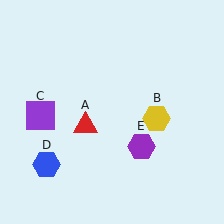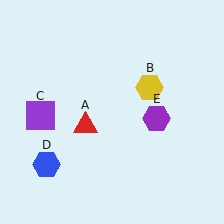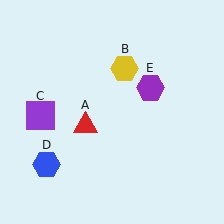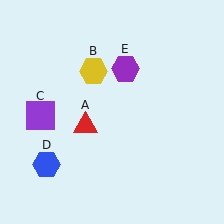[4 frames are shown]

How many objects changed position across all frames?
2 objects changed position: yellow hexagon (object B), purple hexagon (object E).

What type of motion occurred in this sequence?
The yellow hexagon (object B), purple hexagon (object E) rotated counterclockwise around the center of the scene.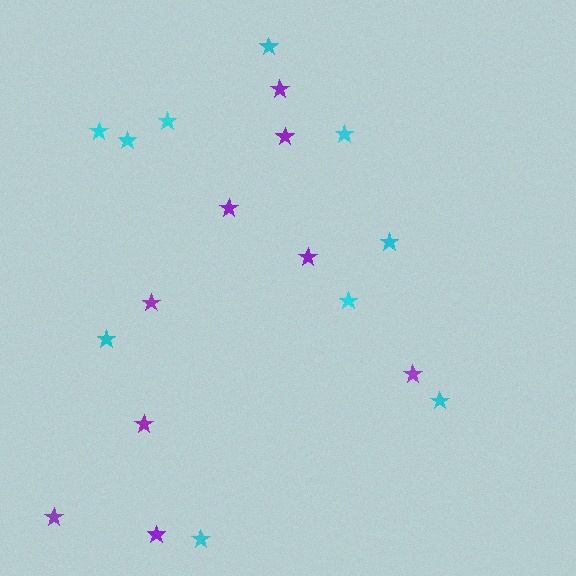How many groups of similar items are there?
There are 2 groups: one group of cyan stars (10) and one group of purple stars (9).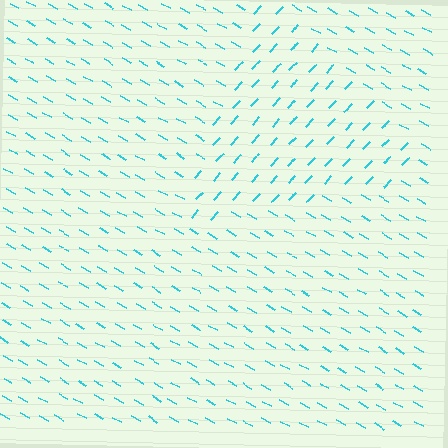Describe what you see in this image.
The image is filled with small cyan line segments. A triangle region in the image has lines oriented differently from the surrounding lines, creating a visible texture boundary.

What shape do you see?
I see a triangle.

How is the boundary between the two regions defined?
The boundary is defined purely by a change in line orientation (approximately 76 degrees difference). All lines are the same color and thickness.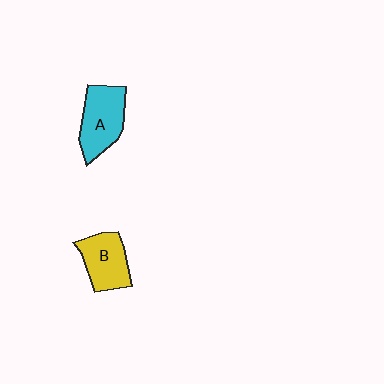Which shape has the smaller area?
Shape B (yellow).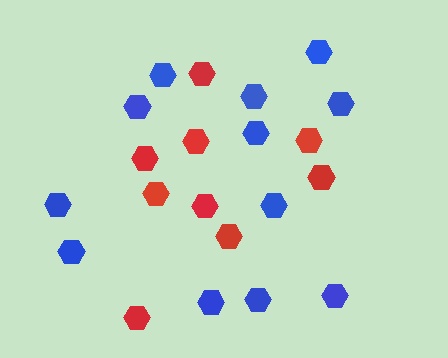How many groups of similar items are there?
There are 2 groups: one group of red hexagons (9) and one group of blue hexagons (12).